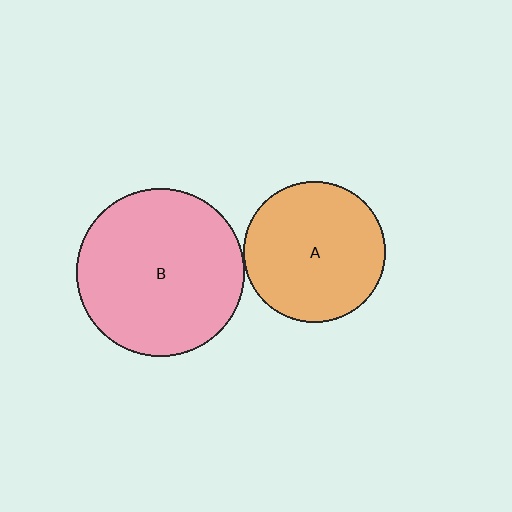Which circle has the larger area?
Circle B (pink).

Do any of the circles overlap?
No, none of the circles overlap.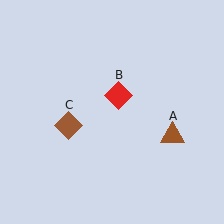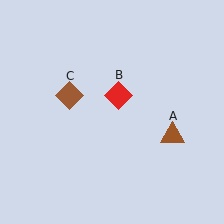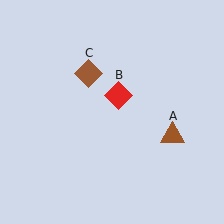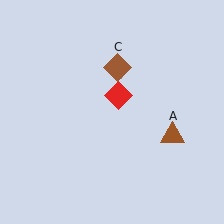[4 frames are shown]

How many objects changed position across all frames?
1 object changed position: brown diamond (object C).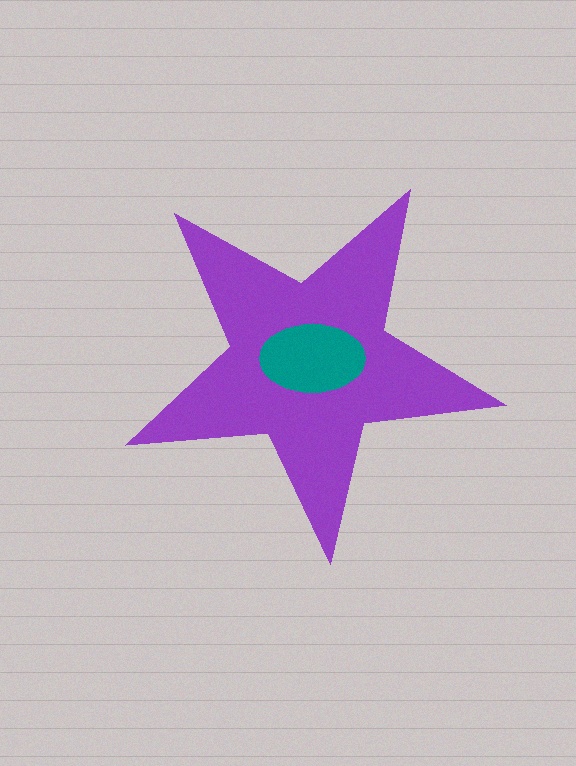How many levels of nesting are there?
2.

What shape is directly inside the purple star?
The teal ellipse.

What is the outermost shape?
The purple star.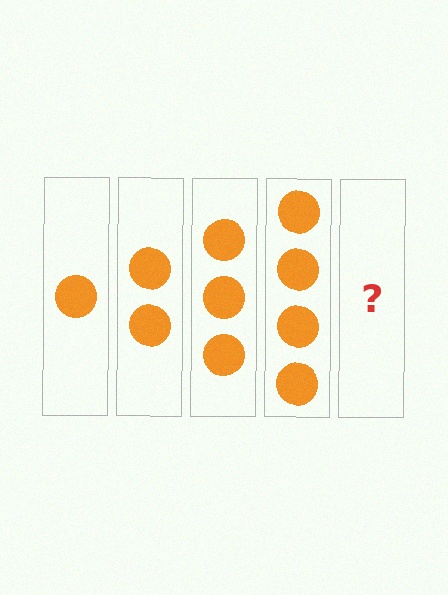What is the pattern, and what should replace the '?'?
The pattern is that each step adds one more circle. The '?' should be 5 circles.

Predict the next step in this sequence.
The next step is 5 circles.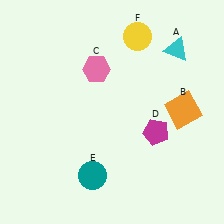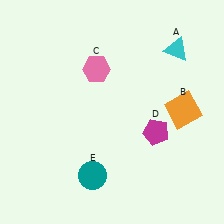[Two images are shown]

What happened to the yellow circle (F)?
The yellow circle (F) was removed in Image 2. It was in the top-right area of Image 1.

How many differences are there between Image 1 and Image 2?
There is 1 difference between the two images.